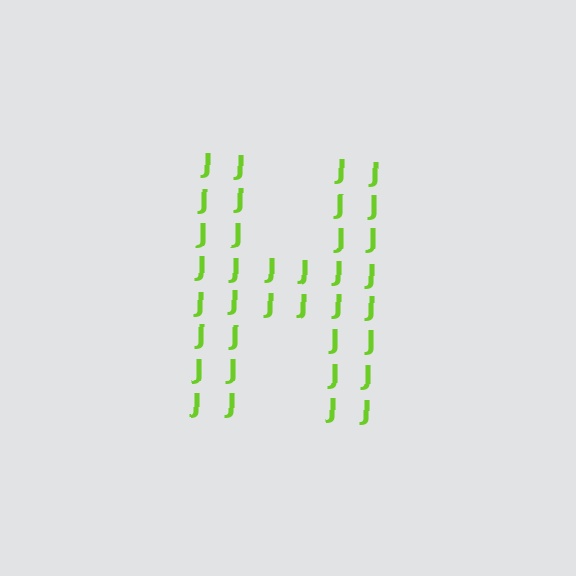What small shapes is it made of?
It is made of small letter J's.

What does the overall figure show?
The overall figure shows the letter H.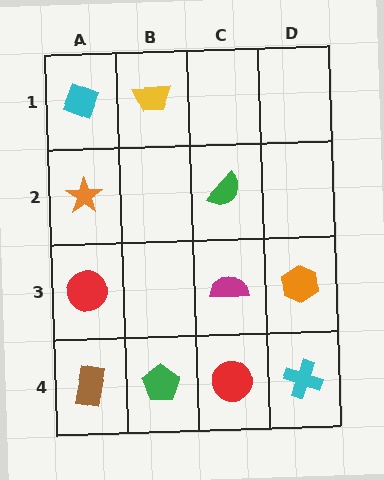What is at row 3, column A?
A red circle.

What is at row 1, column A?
A cyan diamond.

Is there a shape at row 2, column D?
No, that cell is empty.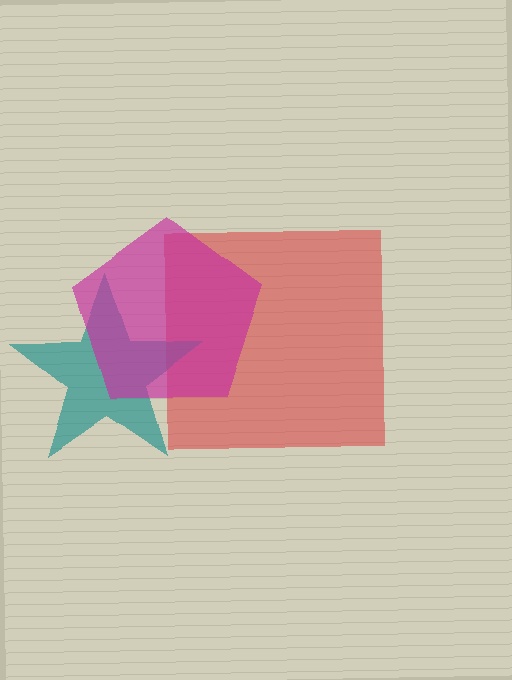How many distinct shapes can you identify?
There are 3 distinct shapes: a red square, a teal star, a magenta pentagon.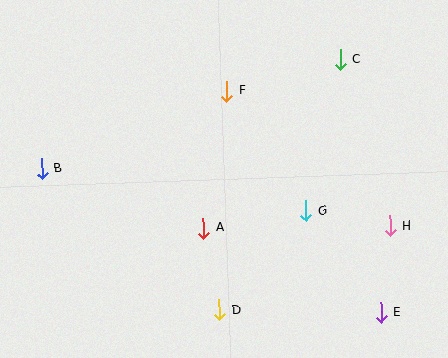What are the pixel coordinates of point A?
Point A is at (203, 228).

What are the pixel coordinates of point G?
Point G is at (306, 211).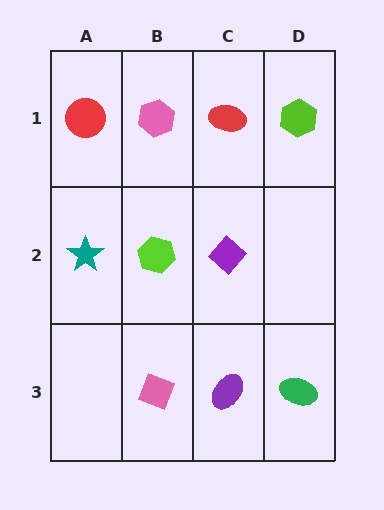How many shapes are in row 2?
3 shapes.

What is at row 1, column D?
A lime hexagon.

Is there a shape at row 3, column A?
No, that cell is empty.